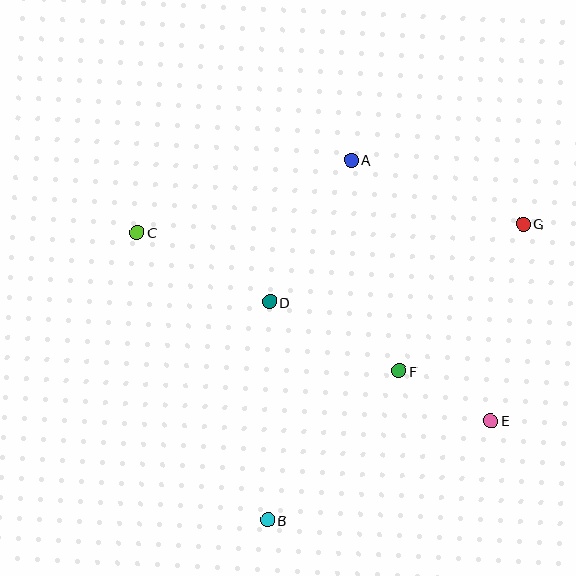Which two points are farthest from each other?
Points C and E are farthest from each other.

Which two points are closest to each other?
Points E and F are closest to each other.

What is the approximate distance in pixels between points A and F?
The distance between A and F is approximately 216 pixels.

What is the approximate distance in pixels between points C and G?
The distance between C and G is approximately 386 pixels.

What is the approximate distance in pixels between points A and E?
The distance between A and E is approximately 296 pixels.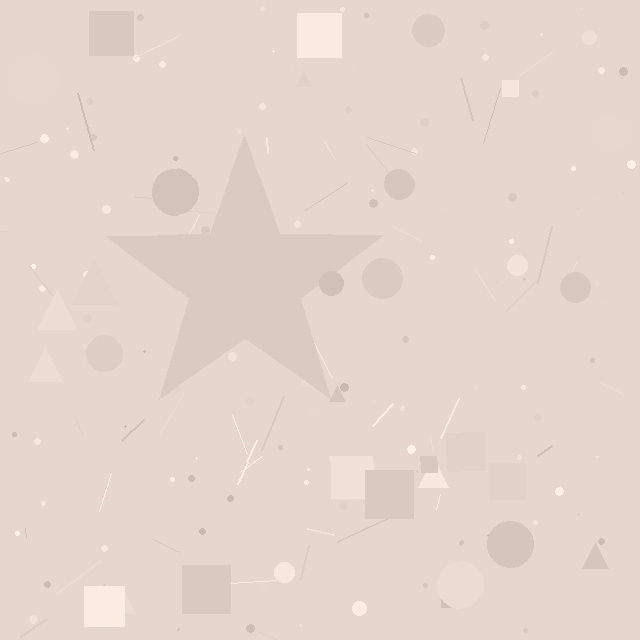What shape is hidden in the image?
A star is hidden in the image.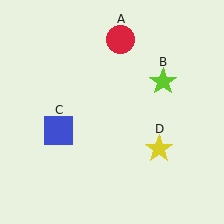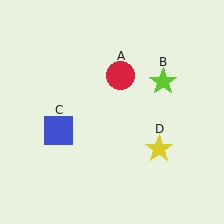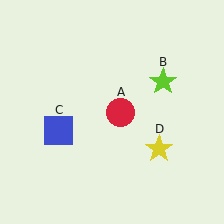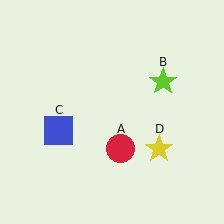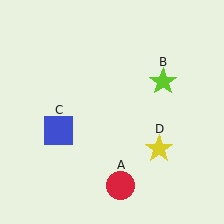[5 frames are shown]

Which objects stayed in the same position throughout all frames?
Lime star (object B) and blue square (object C) and yellow star (object D) remained stationary.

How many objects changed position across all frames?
1 object changed position: red circle (object A).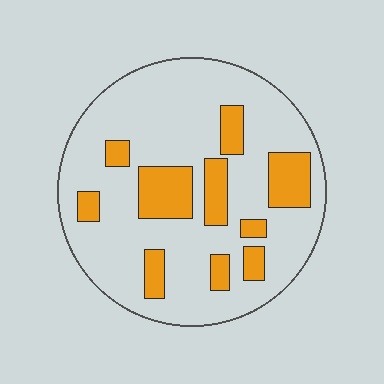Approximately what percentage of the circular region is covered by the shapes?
Approximately 20%.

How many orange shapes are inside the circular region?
10.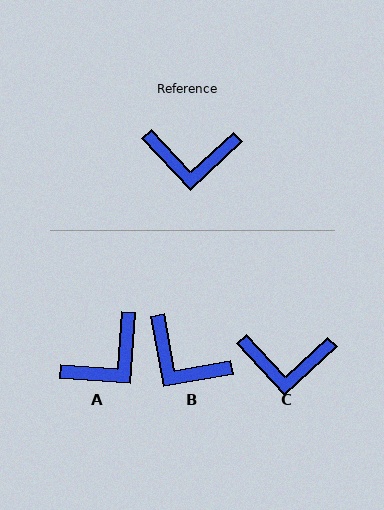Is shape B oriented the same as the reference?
No, it is off by about 33 degrees.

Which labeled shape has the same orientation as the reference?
C.